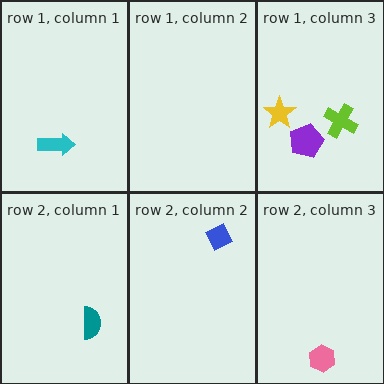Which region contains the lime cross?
The row 1, column 3 region.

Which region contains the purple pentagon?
The row 1, column 3 region.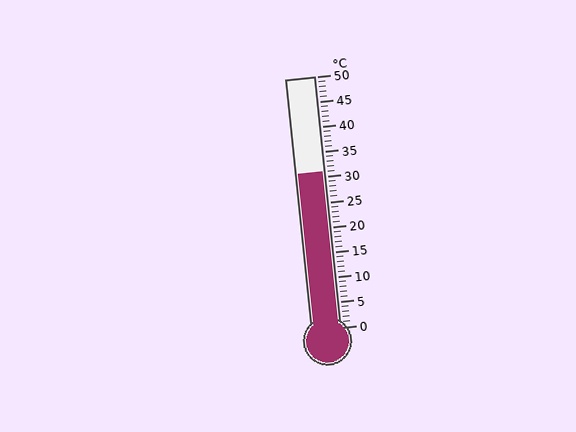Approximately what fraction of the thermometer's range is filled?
The thermometer is filled to approximately 60% of its range.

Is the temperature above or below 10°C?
The temperature is above 10°C.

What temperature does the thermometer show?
The thermometer shows approximately 31°C.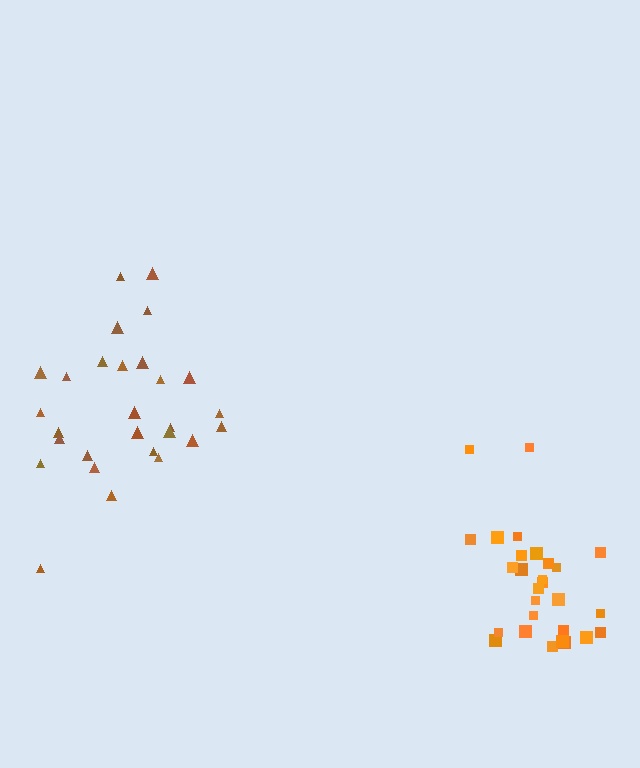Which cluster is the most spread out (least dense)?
Brown.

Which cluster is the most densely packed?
Orange.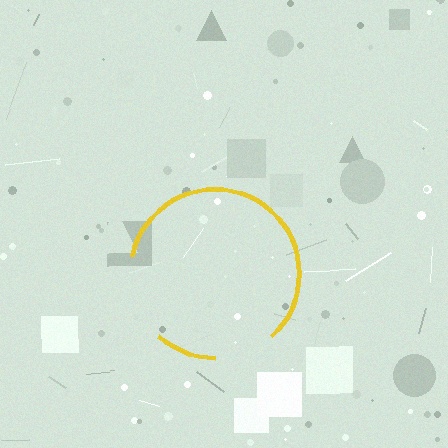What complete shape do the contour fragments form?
The contour fragments form a circle.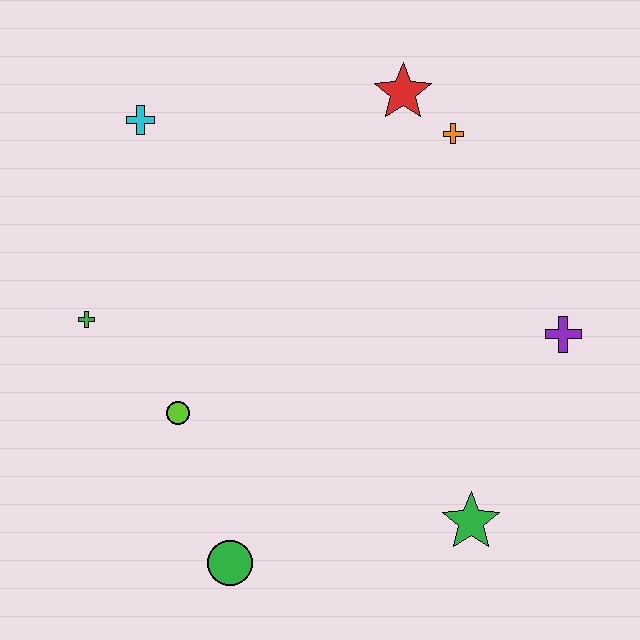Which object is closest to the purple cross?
The green star is closest to the purple cross.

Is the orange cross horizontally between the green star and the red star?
Yes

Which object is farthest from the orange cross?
The green circle is farthest from the orange cross.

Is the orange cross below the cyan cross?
Yes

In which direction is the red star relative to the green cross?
The red star is to the right of the green cross.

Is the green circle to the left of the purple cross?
Yes